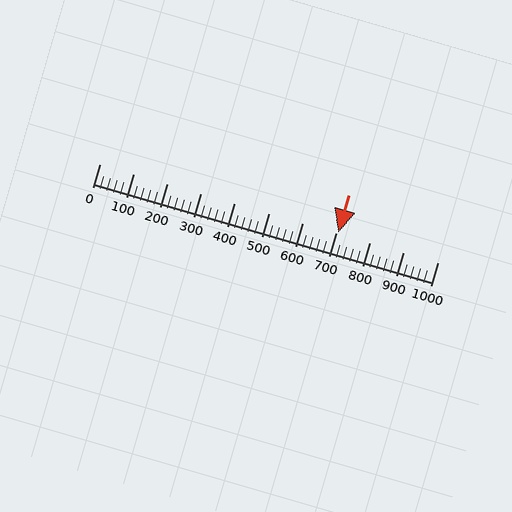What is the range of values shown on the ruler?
The ruler shows values from 0 to 1000.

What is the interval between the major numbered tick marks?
The major tick marks are spaced 100 units apart.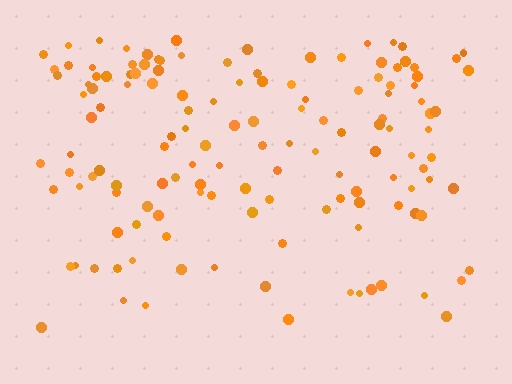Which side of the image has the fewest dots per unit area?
The bottom.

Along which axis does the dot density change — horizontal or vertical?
Vertical.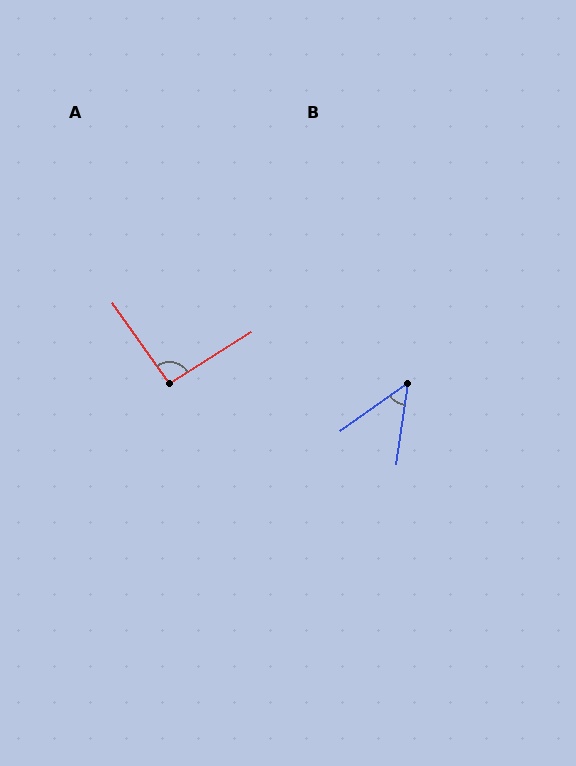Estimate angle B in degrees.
Approximately 46 degrees.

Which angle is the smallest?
B, at approximately 46 degrees.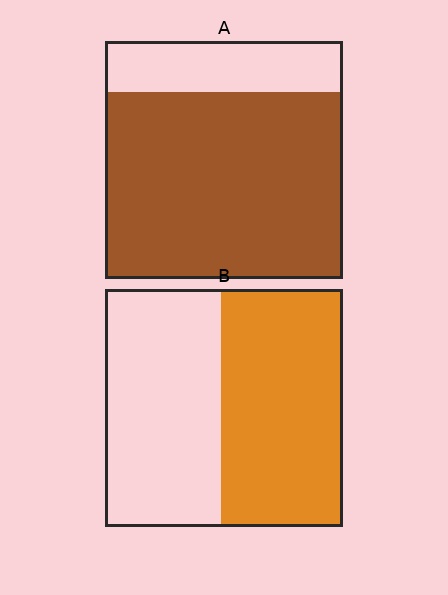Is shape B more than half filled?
Roughly half.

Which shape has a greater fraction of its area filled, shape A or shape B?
Shape A.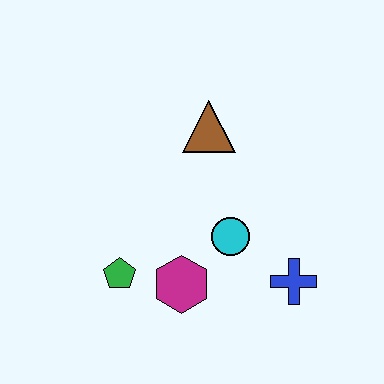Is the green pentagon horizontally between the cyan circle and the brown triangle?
No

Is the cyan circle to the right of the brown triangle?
Yes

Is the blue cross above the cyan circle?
No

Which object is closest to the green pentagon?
The magenta hexagon is closest to the green pentagon.